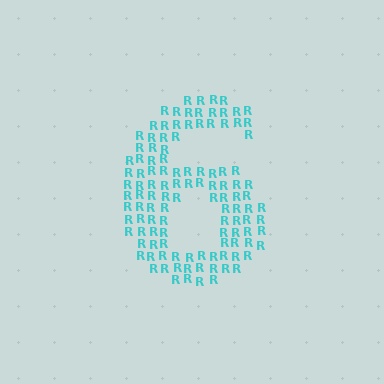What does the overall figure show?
The overall figure shows the digit 6.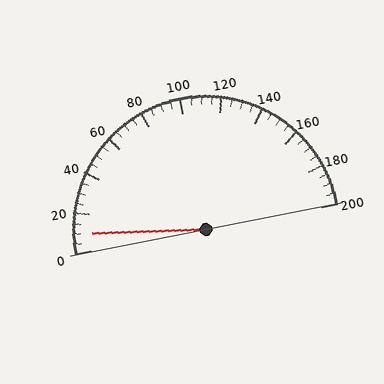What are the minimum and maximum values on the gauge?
The gauge ranges from 0 to 200.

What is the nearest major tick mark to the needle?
The nearest major tick mark is 0.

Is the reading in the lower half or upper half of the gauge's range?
The reading is in the lower half of the range (0 to 200).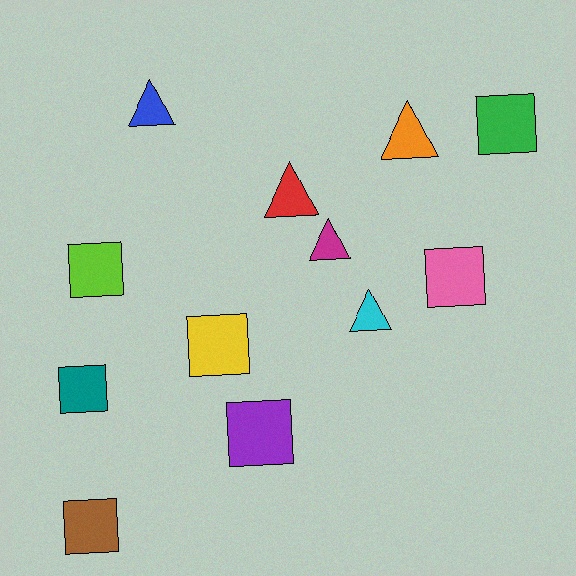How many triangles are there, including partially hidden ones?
There are 5 triangles.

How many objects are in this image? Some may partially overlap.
There are 12 objects.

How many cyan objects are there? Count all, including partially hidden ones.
There is 1 cyan object.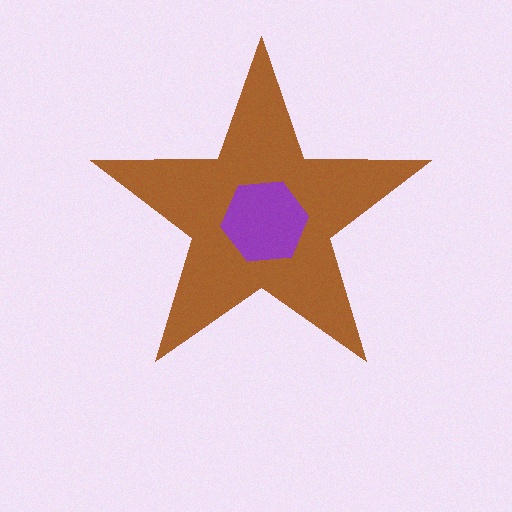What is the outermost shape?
The brown star.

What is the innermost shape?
The purple hexagon.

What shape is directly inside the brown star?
The purple hexagon.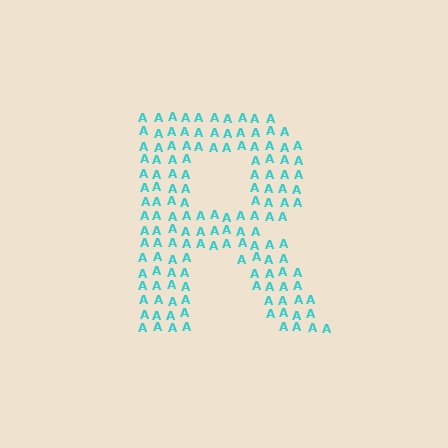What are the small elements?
The small elements are letter A's.